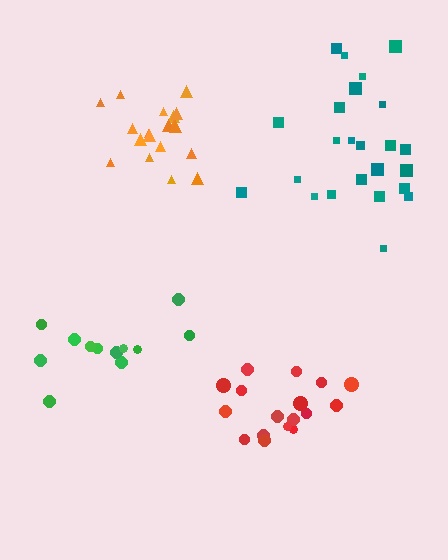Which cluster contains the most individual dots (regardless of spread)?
Teal (24).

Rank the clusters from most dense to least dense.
orange, red, teal, green.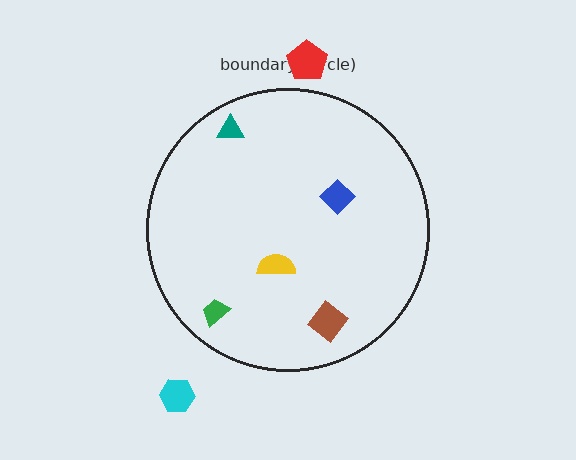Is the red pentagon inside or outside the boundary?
Outside.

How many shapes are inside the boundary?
5 inside, 2 outside.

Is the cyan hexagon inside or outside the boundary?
Outside.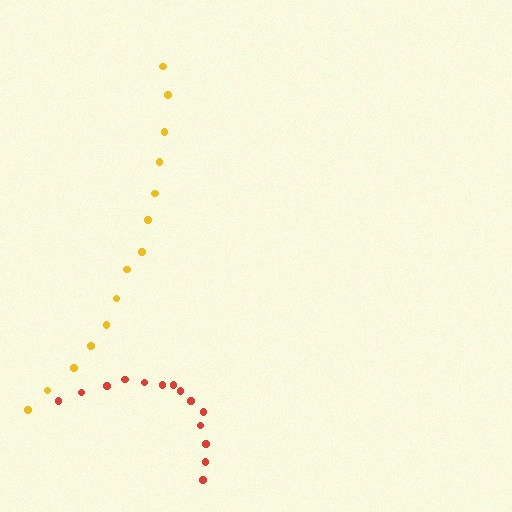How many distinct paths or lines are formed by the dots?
There are 2 distinct paths.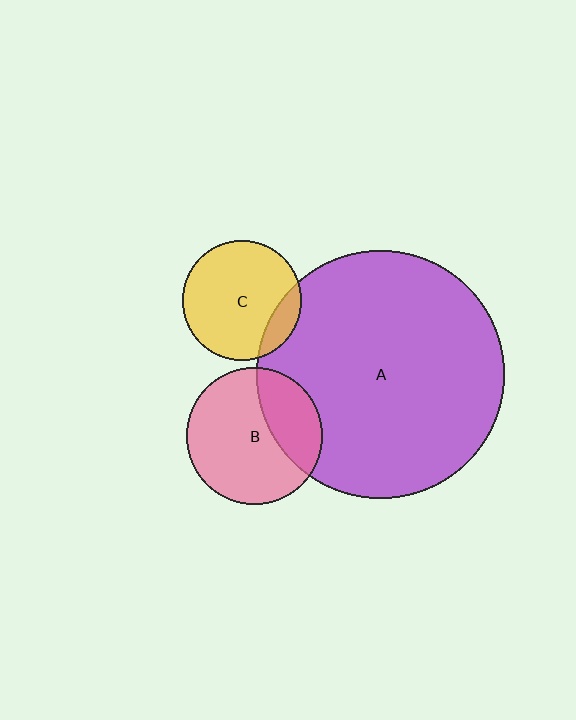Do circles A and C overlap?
Yes.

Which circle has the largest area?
Circle A (purple).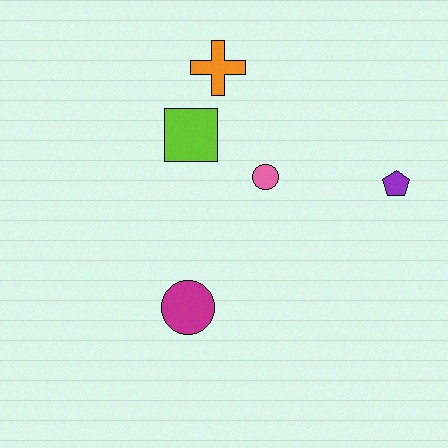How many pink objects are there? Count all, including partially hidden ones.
There is 1 pink object.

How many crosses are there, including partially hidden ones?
There is 1 cross.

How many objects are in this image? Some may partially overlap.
There are 5 objects.